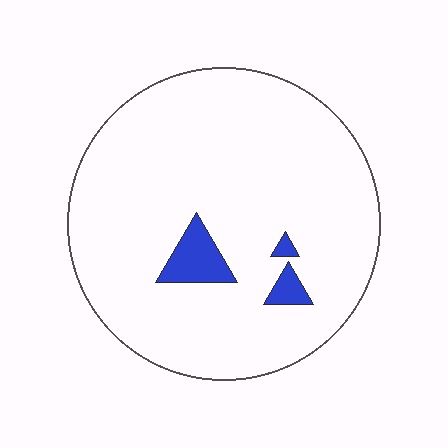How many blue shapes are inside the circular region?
3.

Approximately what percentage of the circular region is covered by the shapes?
Approximately 5%.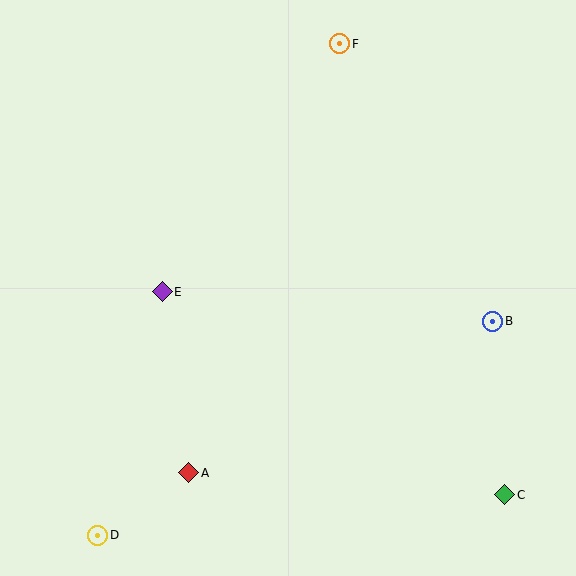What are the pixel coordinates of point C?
Point C is at (505, 495).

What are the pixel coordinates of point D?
Point D is at (98, 535).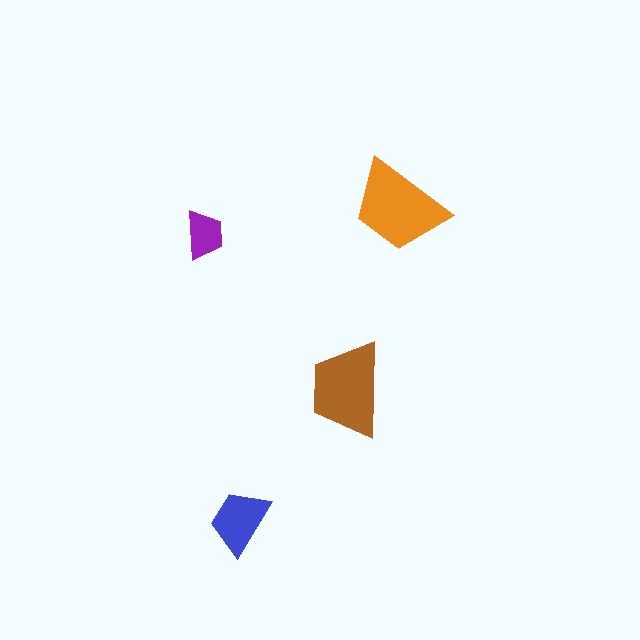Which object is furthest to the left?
The purple trapezoid is leftmost.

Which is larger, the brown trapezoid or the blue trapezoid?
The brown one.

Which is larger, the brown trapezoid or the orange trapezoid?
The orange one.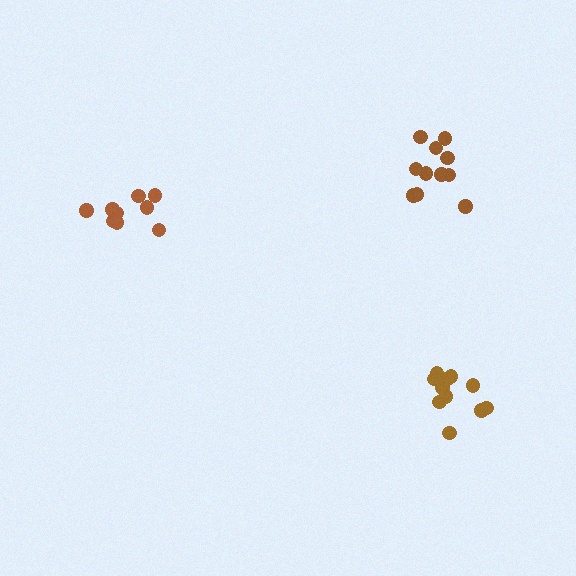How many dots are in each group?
Group 1: 11 dots, Group 2: 9 dots, Group 3: 11 dots (31 total).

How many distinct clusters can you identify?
There are 3 distinct clusters.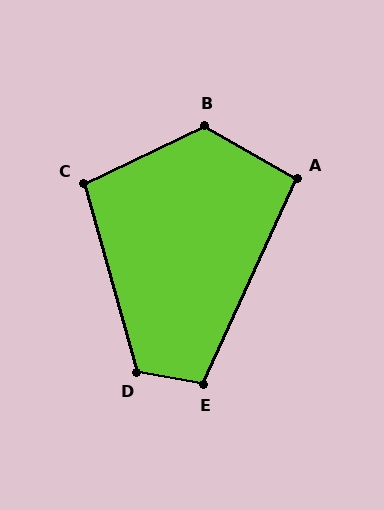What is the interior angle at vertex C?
Approximately 100 degrees (obtuse).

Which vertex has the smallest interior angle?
A, at approximately 95 degrees.